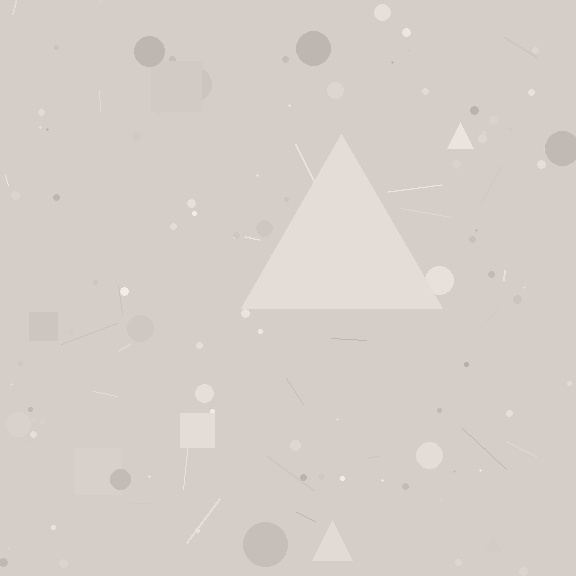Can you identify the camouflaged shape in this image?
The camouflaged shape is a triangle.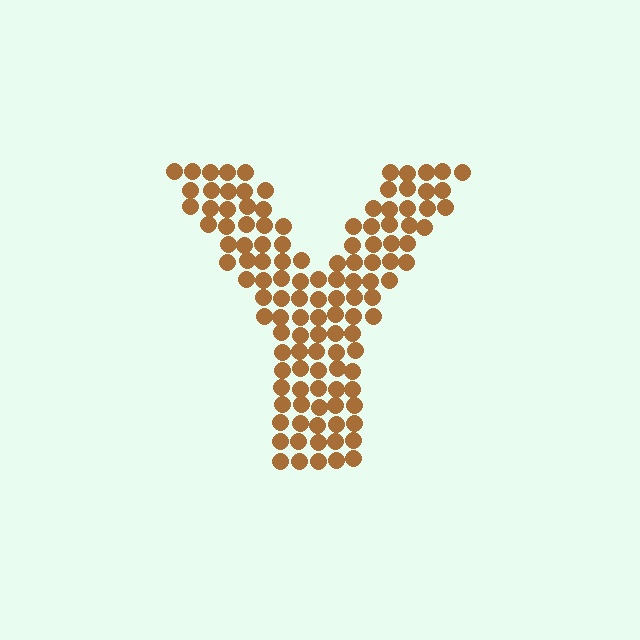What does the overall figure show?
The overall figure shows the letter Y.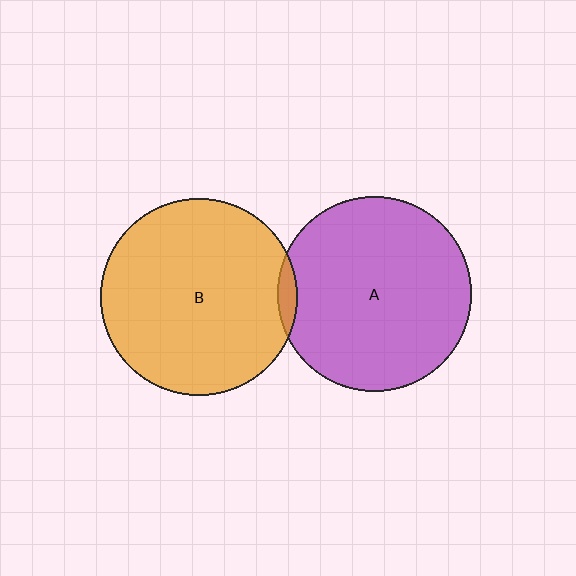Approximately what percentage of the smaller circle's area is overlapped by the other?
Approximately 5%.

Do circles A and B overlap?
Yes.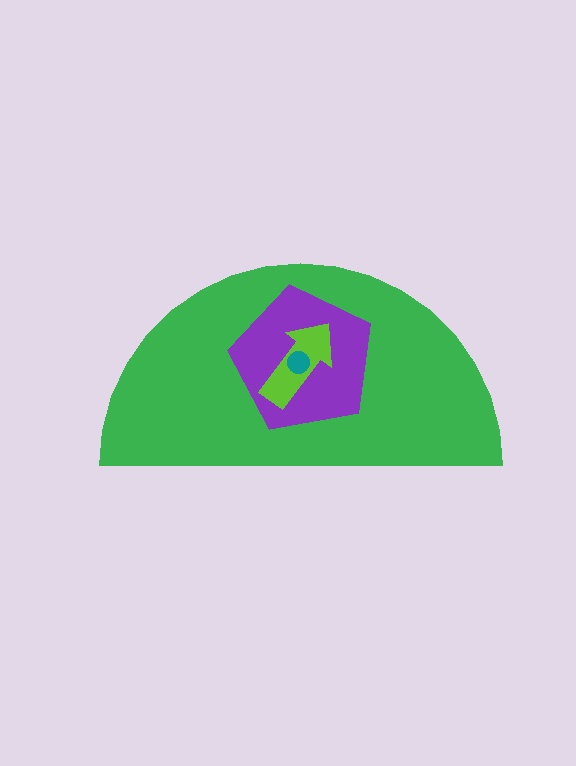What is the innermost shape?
The teal circle.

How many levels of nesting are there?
4.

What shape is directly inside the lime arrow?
The teal circle.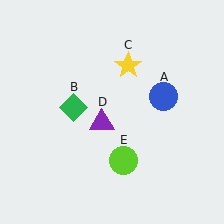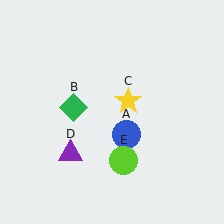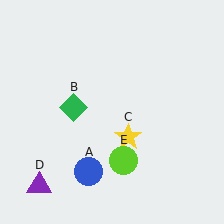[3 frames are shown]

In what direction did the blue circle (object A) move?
The blue circle (object A) moved down and to the left.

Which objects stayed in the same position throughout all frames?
Green diamond (object B) and lime circle (object E) remained stationary.